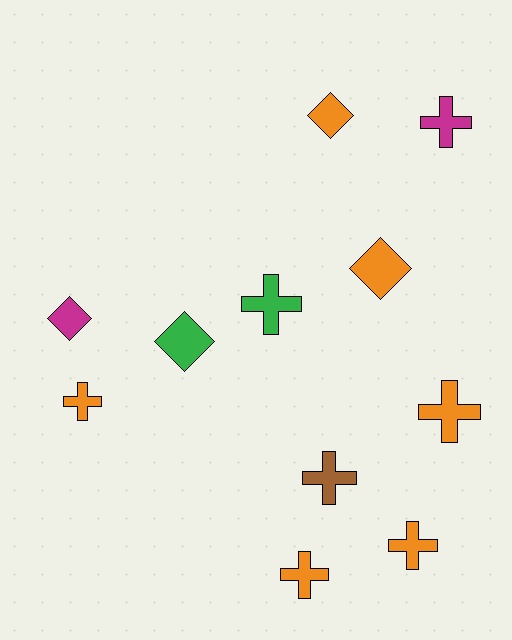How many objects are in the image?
There are 11 objects.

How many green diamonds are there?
There is 1 green diamond.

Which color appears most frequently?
Orange, with 6 objects.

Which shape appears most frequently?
Cross, with 7 objects.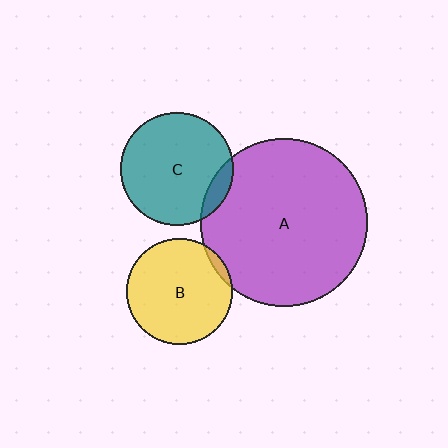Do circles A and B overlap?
Yes.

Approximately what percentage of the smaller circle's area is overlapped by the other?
Approximately 5%.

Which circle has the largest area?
Circle A (purple).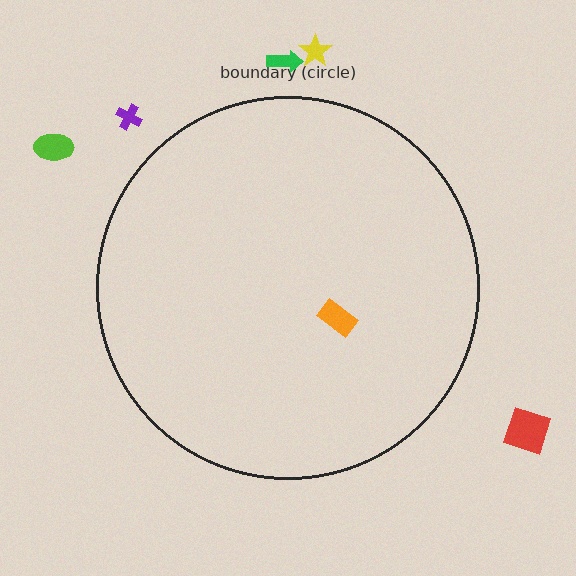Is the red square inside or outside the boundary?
Outside.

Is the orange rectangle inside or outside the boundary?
Inside.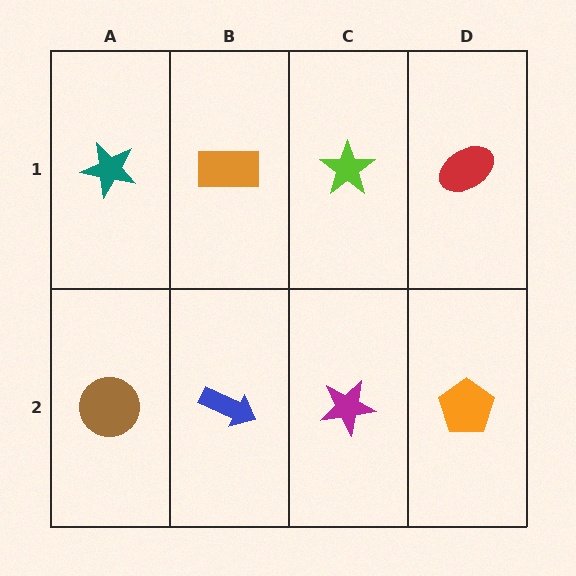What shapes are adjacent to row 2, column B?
An orange rectangle (row 1, column B), a brown circle (row 2, column A), a magenta star (row 2, column C).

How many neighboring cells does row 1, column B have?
3.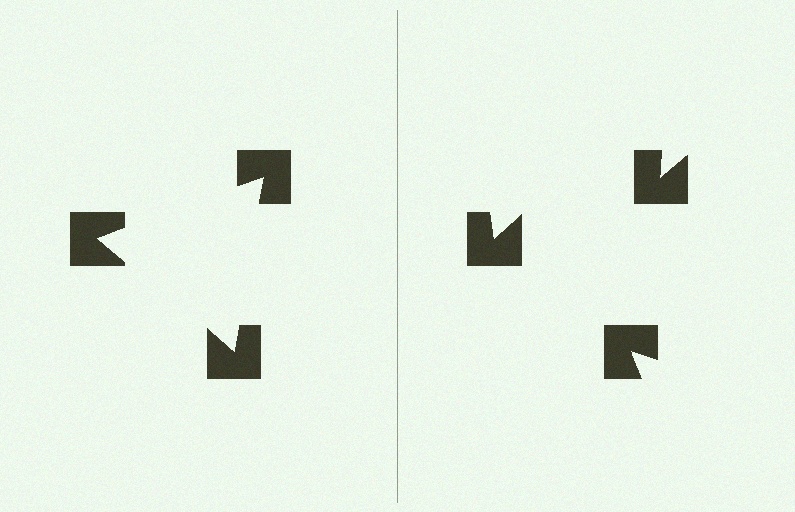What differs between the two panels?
The notched squares are positioned identically on both sides; only the wedge orientations differ. On the left they align to a triangle; on the right they are misaligned.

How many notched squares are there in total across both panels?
6 — 3 on each side.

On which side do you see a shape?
An illusory triangle appears on the left side. On the right side the wedge cuts are rotated, so no coherent shape forms.